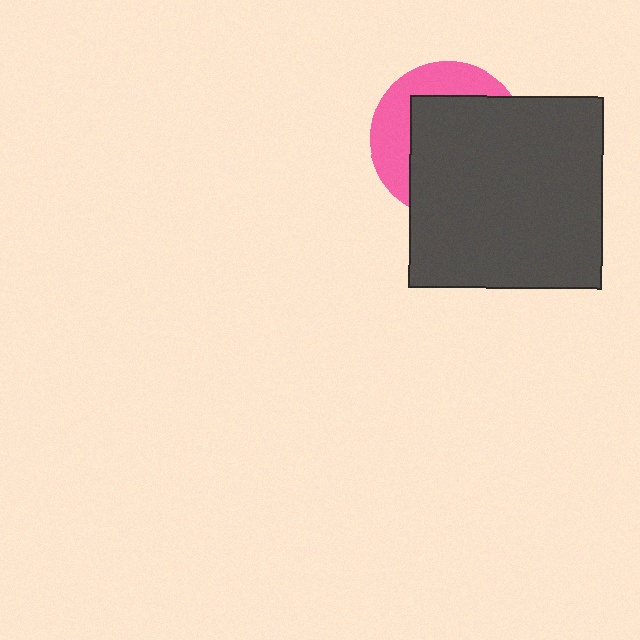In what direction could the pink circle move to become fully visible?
The pink circle could move toward the upper-left. That would shift it out from behind the dark gray square entirely.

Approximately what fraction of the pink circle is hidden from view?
Roughly 66% of the pink circle is hidden behind the dark gray square.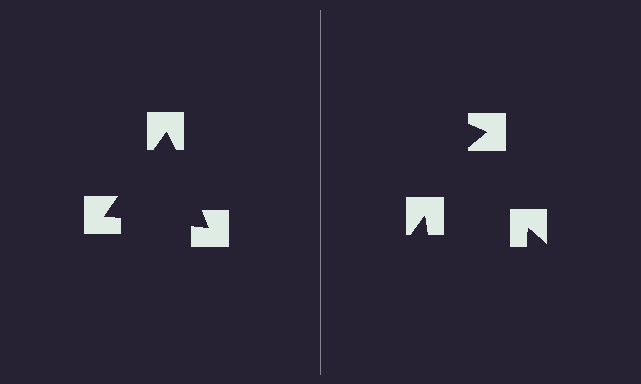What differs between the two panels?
The notched squares are positioned identically on both sides; only the wedge orientations differ. On the left they align to a triangle; on the right they are misaligned.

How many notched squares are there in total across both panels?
6 — 3 on each side.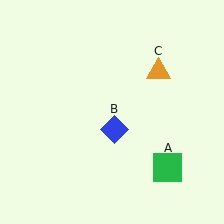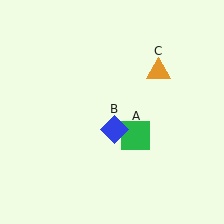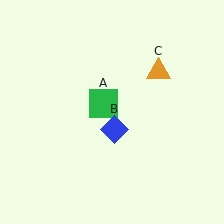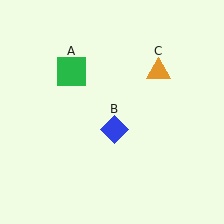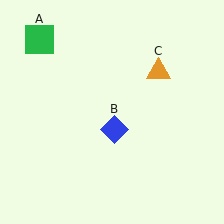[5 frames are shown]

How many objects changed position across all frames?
1 object changed position: green square (object A).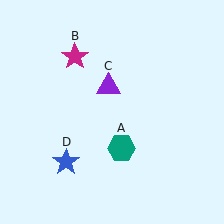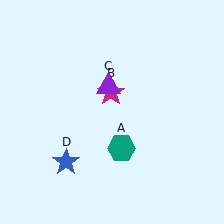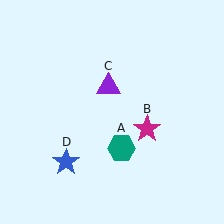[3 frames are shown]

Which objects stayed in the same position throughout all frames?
Teal hexagon (object A) and purple triangle (object C) and blue star (object D) remained stationary.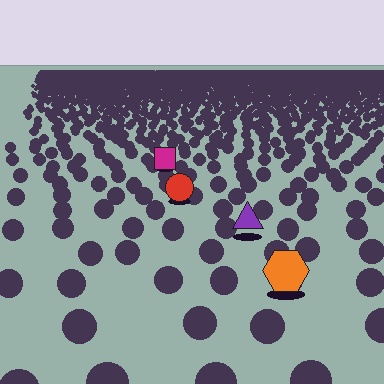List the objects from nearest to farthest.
From nearest to farthest: the orange hexagon, the purple triangle, the red circle, the magenta square.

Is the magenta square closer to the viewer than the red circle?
No. The red circle is closer — you can tell from the texture gradient: the ground texture is coarser near it.